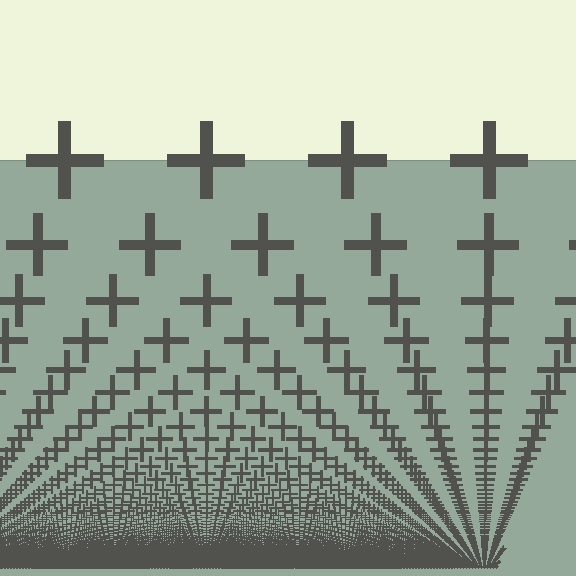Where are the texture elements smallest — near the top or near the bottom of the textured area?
Near the bottom.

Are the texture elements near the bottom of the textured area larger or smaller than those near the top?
Smaller. The gradient is inverted — elements near the bottom are smaller and denser.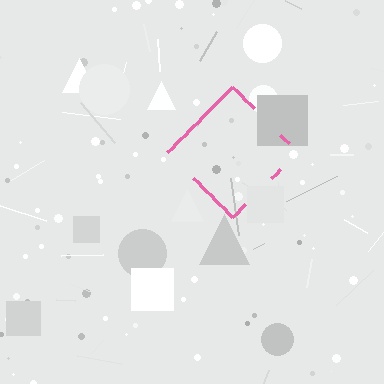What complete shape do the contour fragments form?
The contour fragments form a diamond.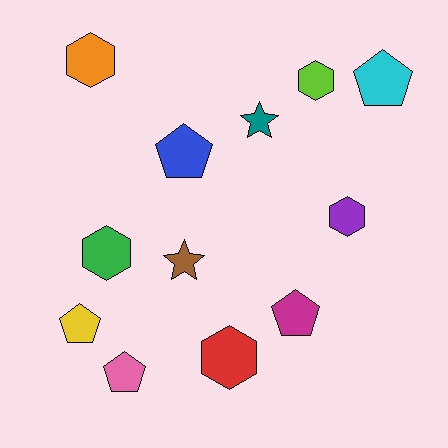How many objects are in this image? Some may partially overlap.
There are 12 objects.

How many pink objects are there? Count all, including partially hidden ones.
There is 1 pink object.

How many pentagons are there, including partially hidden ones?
There are 5 pentagons.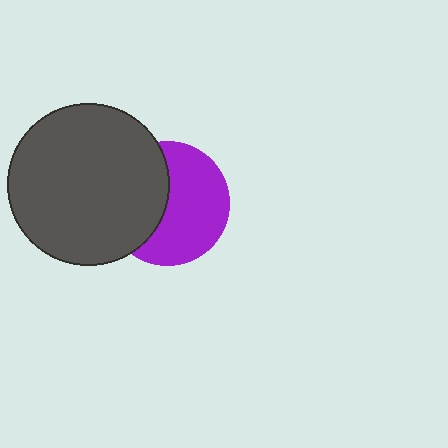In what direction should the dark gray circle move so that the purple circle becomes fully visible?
The dark gray circle should move left. That is the shortest direction to clear the overlap and leave the purple circle fully visible.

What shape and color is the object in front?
The object in front is a dark gray circle.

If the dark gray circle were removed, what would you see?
You would see the complete purple circle.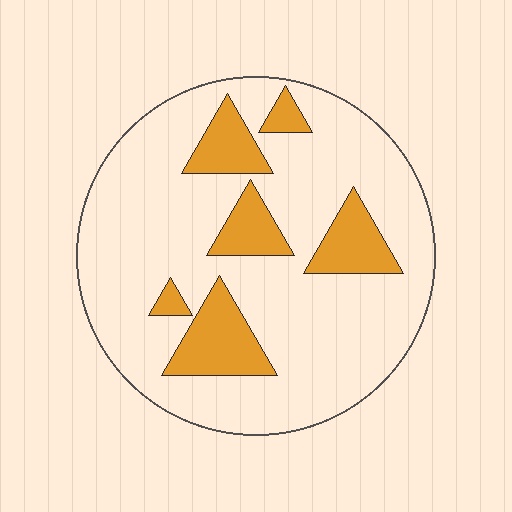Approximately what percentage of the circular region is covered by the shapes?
Approximately 20%.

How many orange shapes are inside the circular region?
6.